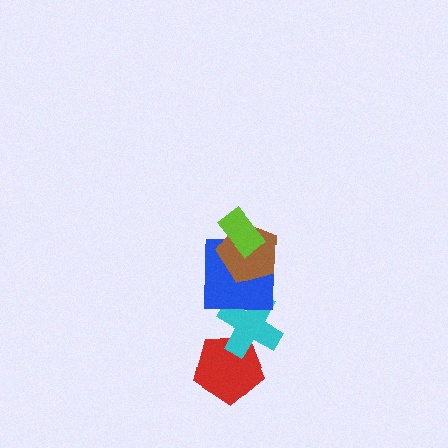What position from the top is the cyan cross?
The cyan cross is 4th from the top.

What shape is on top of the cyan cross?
The blue square is on top of the cyan cross.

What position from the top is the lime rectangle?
The lime rectangle is 1st from the top.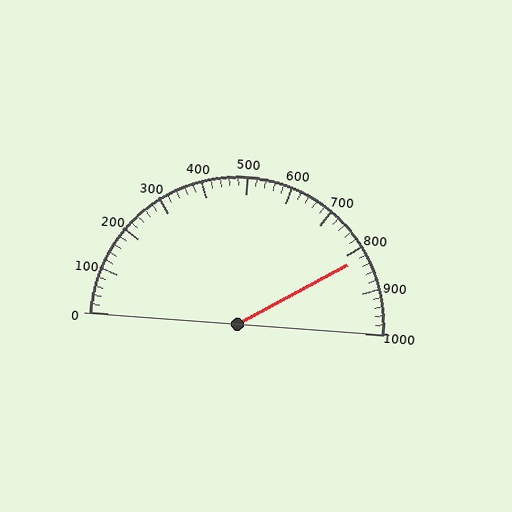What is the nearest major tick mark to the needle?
The nearest major tick mark is 800.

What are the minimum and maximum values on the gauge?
The gauge ranges from 0 to 1000.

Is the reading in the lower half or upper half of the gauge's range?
The reading is in the upper half of the range (0 to 1000).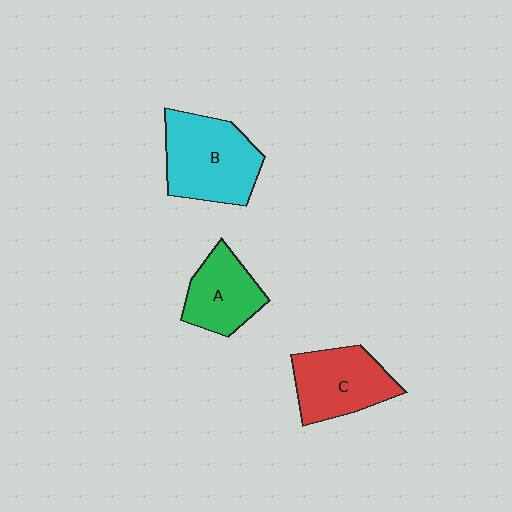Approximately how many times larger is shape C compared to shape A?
Approximately 1.2 times.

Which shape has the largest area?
Shape B (cyan).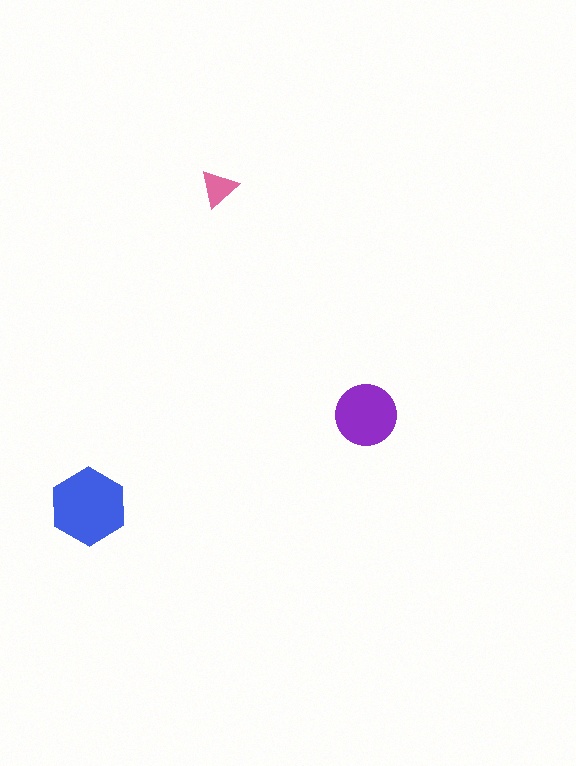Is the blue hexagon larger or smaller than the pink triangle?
Larger.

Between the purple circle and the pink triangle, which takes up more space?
The purple circle.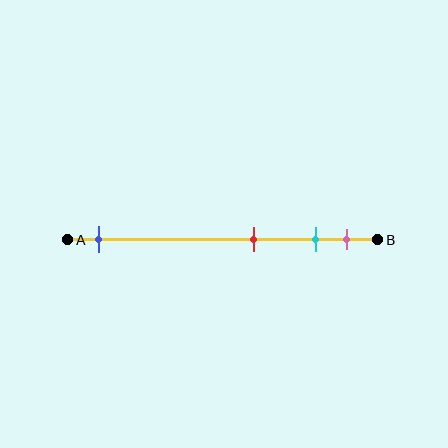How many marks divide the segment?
There are 4 marks dividing the segment.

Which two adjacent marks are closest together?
The cyan and pink marks are the closest adjacent pair.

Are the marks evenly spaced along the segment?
No, the marks are not evenly spaced.